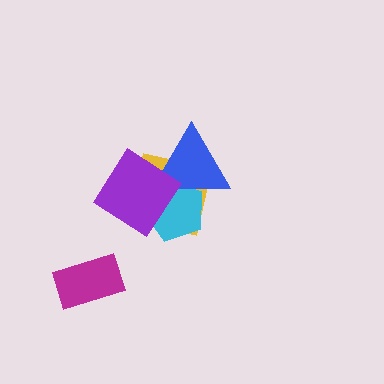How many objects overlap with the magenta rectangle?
0 objects overlap with the magenta rectangle.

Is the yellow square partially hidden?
Yes, it is partially covered by another shape.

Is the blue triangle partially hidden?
Yes, it is partially covered by another shape.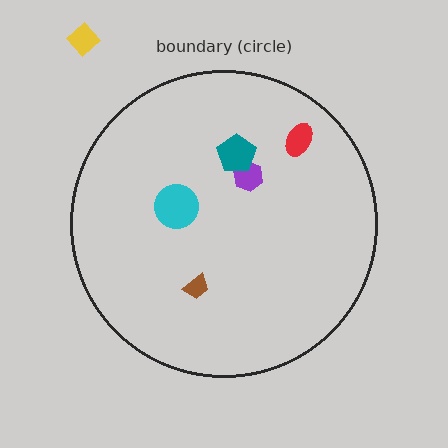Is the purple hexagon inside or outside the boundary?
Inside.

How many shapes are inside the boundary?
5 inside, 1 outside.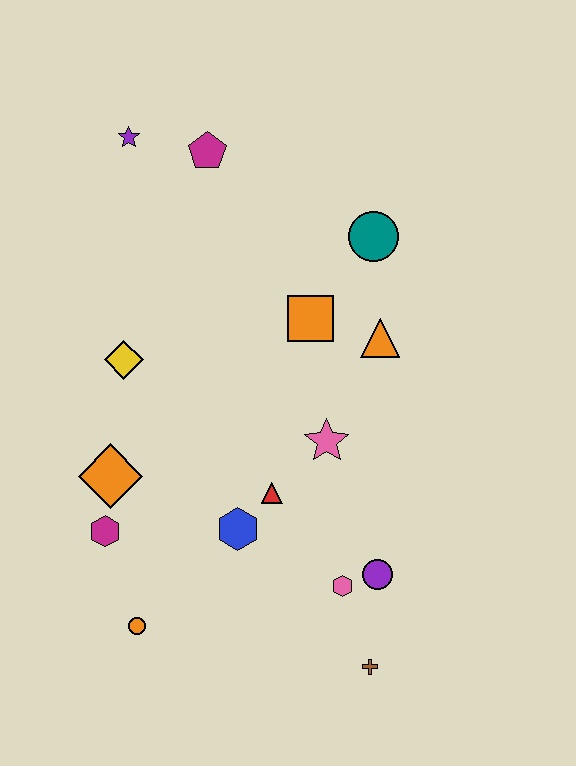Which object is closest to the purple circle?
The pink hexagon is closest to the purple circle.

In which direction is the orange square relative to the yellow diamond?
The orange square is to the right of the yellow diamond.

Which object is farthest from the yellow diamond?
The brown cross is farthest from the yellow diamond.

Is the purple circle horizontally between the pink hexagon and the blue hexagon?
No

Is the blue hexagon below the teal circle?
Yes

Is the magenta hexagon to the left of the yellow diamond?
Yes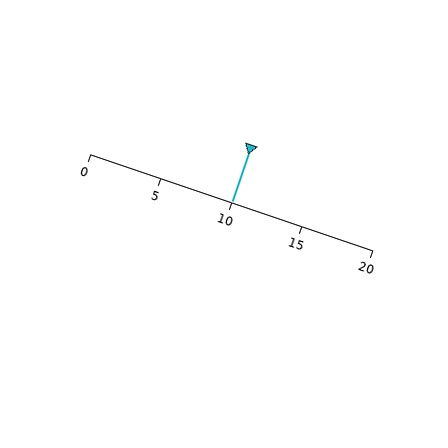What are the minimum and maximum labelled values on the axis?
The axis runs from 0 to 20.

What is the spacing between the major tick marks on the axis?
The major ticks are spaced 5 apart.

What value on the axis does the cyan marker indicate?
The marker indicates approximately 10.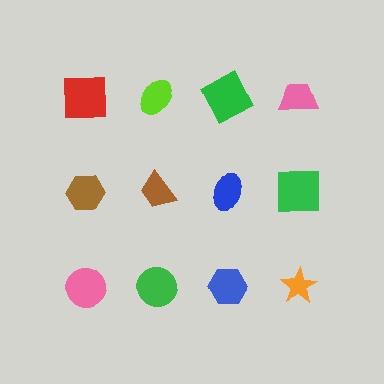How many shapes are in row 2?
4 shapes.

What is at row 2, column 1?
A brown hexagon.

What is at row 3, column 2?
A green circle.